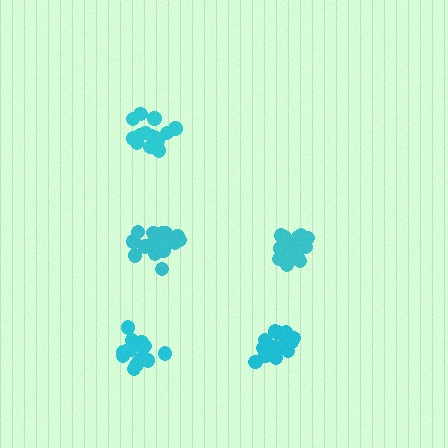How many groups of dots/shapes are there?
There are 5 groups.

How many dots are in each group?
Group 1: 20 dots, Group 2: 15 dots, Group 3: 15 dots, Group 4: 18 dots, Group 5: 18 dots (86 total).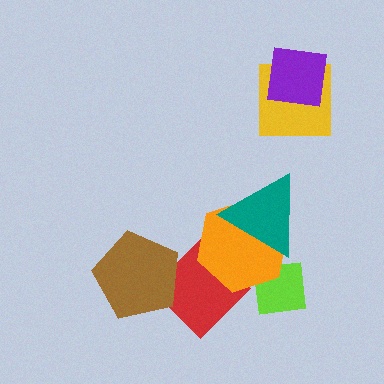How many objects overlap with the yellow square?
1 object overlaps with the yellow square.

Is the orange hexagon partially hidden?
Yes, it is partially covered by another shape.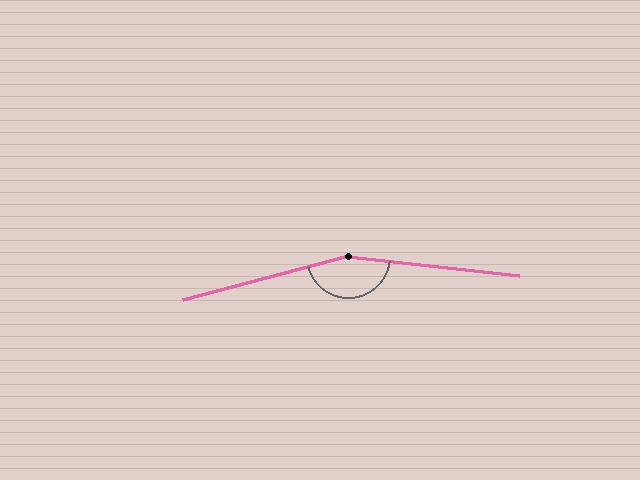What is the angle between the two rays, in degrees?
Approximately 159 degrees.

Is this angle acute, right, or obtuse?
It is obtuse.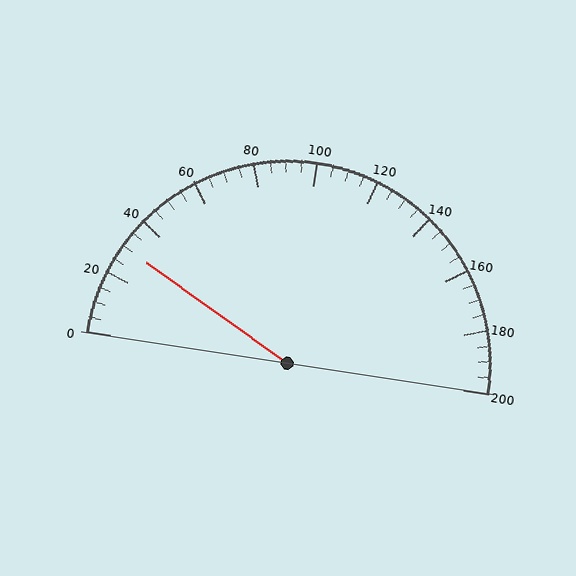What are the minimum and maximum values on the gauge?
The gauge ranges from 0 to 200.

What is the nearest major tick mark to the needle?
The nearest major tick mark is 40.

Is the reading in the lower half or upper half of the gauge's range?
The reading is in the lower half of the range (0 to 200).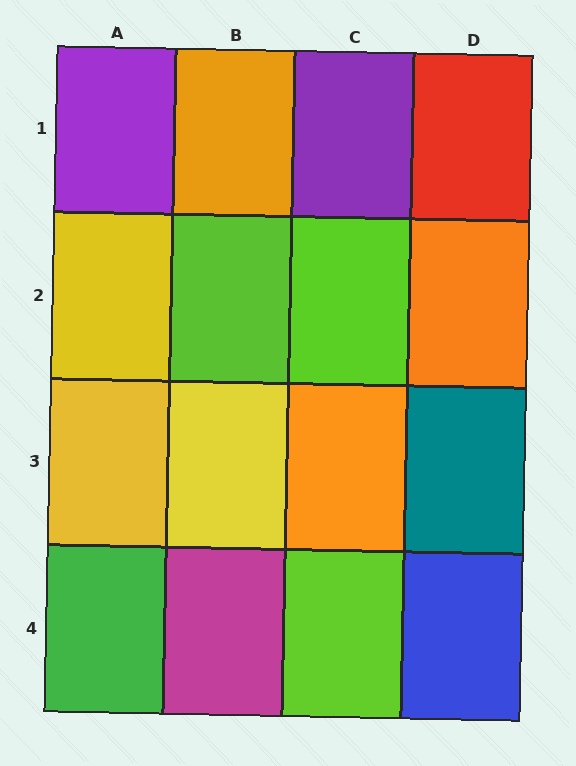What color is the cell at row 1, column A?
Purple.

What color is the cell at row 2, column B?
Lime.